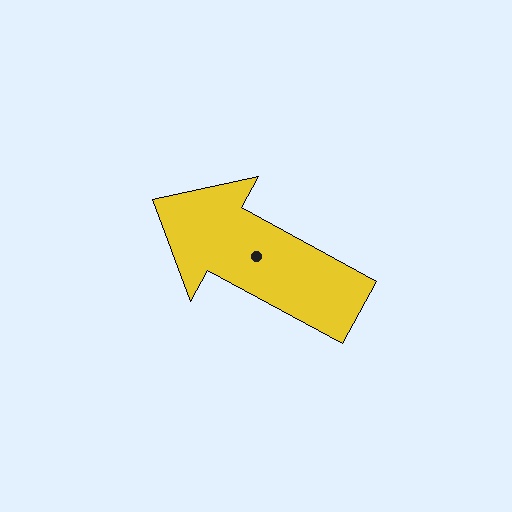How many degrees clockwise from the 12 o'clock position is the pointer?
Approximately 299 degrees.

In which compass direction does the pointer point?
Northwest.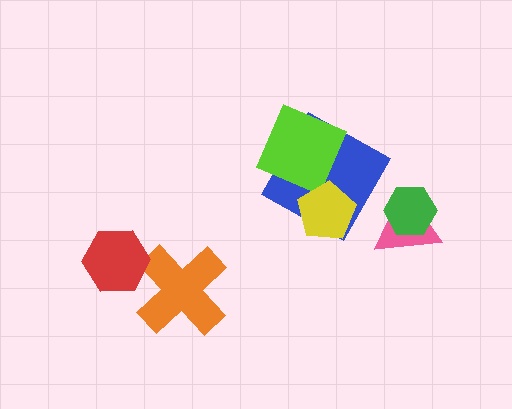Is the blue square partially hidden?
Yes, it is partially covered by another shape.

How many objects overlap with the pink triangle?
1 object overlaps with the pink triangle.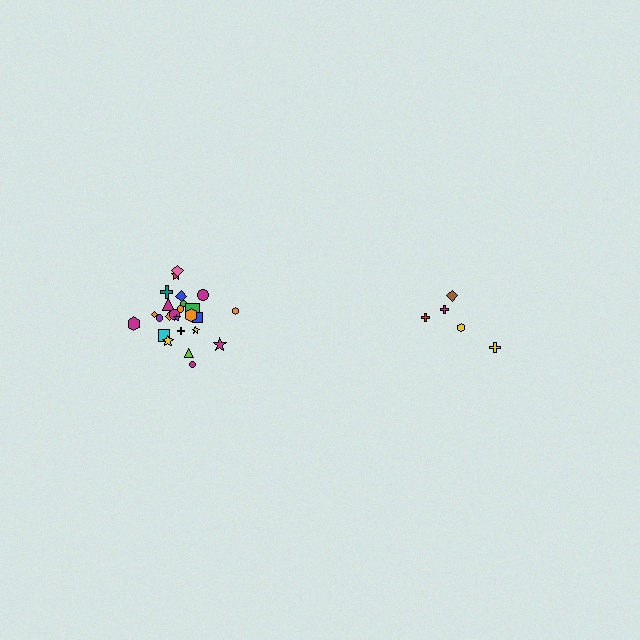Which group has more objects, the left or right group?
The left group.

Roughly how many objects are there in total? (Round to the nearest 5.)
Roughly 30 objects in total.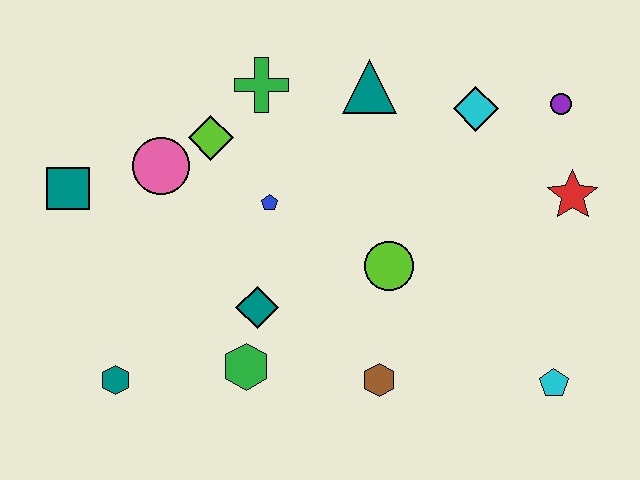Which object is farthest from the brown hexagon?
The teal square is farthest from the brown hexagon.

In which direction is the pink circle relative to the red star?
The pink circle is to the left of the red star.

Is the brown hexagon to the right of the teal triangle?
Yes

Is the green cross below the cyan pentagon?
No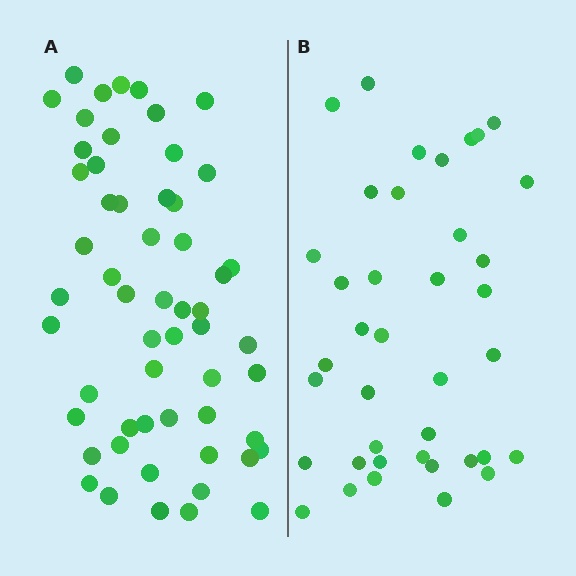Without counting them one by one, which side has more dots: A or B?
Region A (the left region) has more dots.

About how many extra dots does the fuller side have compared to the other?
Region A has approximately 15 more dots than region B.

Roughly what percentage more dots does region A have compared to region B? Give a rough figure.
About 45% more.